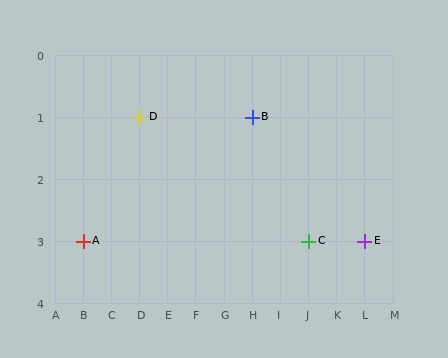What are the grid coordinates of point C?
Point C is at grid coordinates (J, 3).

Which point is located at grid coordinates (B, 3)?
Point A is at (B, 3).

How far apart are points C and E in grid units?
Points C and E are 2 columns apart.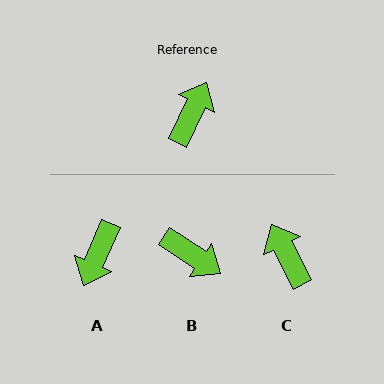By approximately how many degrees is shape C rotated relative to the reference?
Approximately 53 degrees counter-clockwise.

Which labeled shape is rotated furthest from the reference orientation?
A, about 177 degrees away.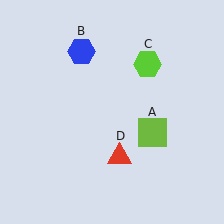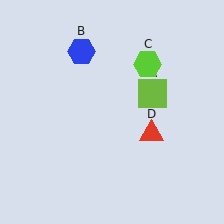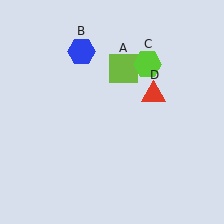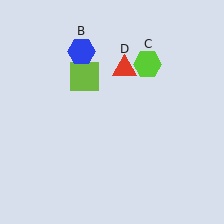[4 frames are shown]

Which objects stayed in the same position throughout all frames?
Blue hexagon (object B) and lime hexagon (object C) remained stationary.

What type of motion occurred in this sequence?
The lime square (object A), red triangle (object D) rotated counterclockwise around the center of the scene.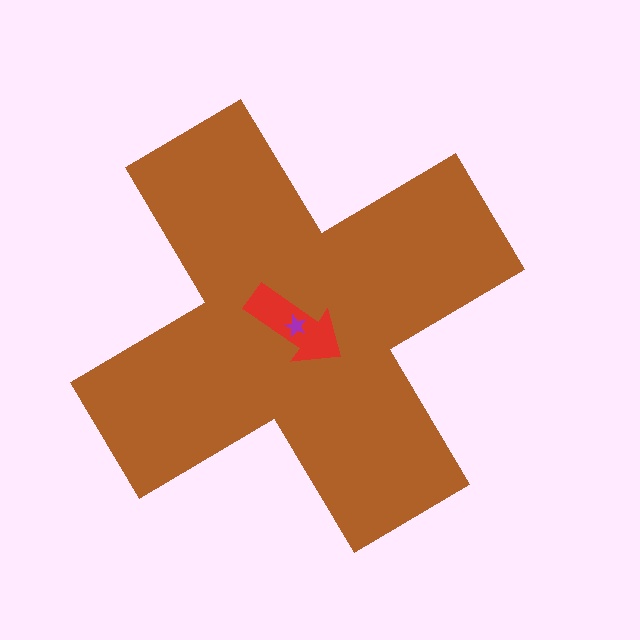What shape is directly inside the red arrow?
The purple star.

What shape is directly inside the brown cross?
The red arrow.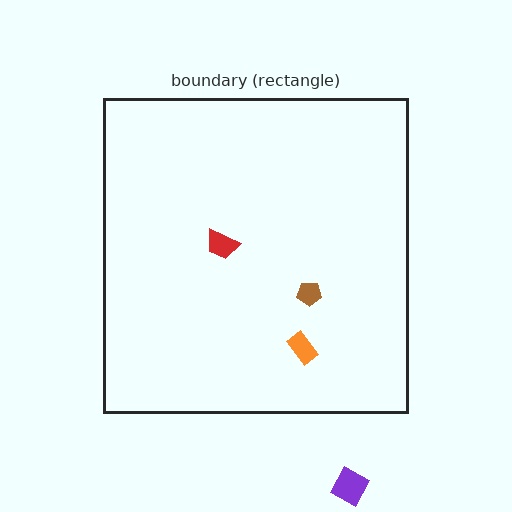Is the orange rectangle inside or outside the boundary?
Inside.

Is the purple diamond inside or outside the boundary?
Outside.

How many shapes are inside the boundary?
3 inside, 1 outside.